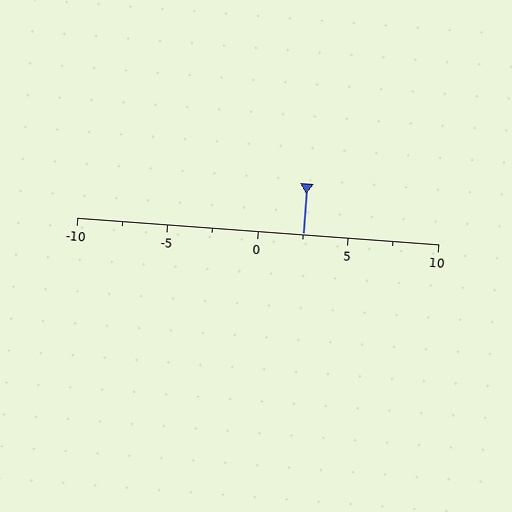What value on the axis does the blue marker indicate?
The marker indicates approximately 2.5.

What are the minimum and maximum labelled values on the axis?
The axis runs from -10 to 10.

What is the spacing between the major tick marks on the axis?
The major ticks are spaced 5 apart.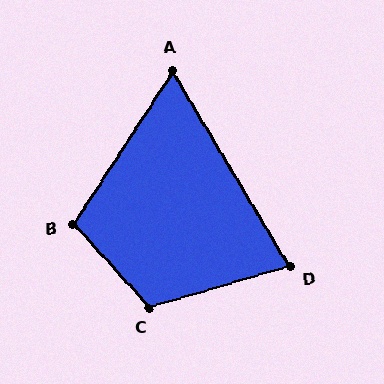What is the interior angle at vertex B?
Approximately 105 degrees (obtuse).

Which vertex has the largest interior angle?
C, at approximately 116 degrees.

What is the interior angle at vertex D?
Approximately 75 degrees (acute).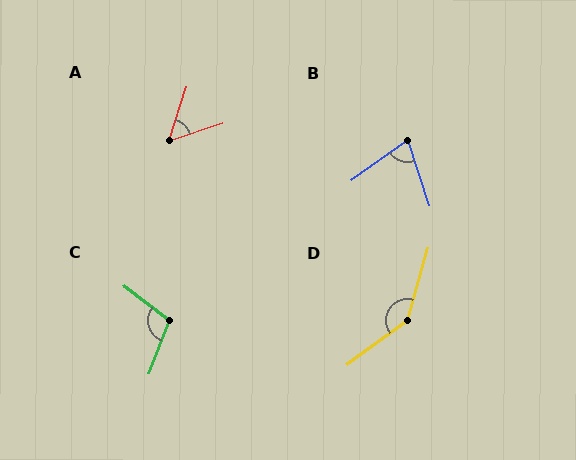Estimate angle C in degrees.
Approximately 106 degrees.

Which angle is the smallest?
A, at approximately 53 degrees.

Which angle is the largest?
D, at approximately 142 degrees.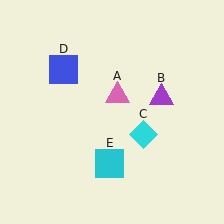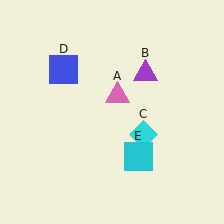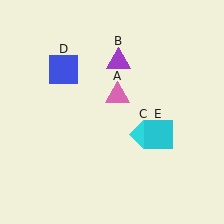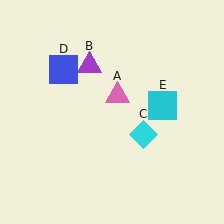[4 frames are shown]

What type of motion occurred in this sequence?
The purple triangle (object B), cyan square (object E) rotated counterclockwise around the center of the scene.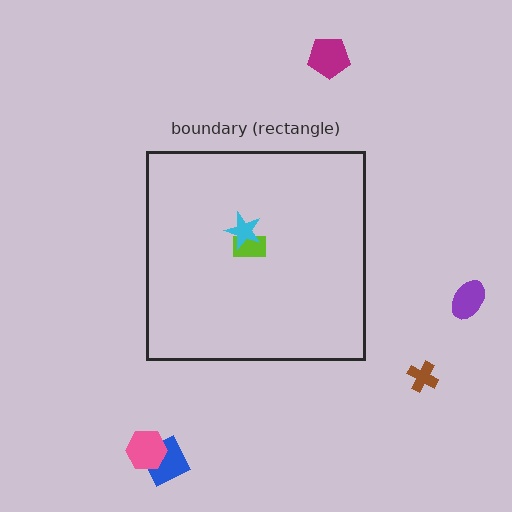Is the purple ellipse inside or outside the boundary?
Outside.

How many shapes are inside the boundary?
2 inside, 5 outside.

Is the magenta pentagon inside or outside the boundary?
Outside.